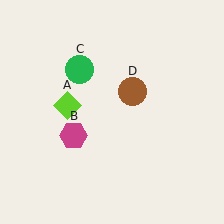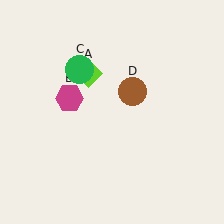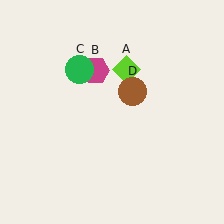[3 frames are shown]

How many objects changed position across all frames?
2 objects changed position: lime diamond (object A), magenta hexagon (object B).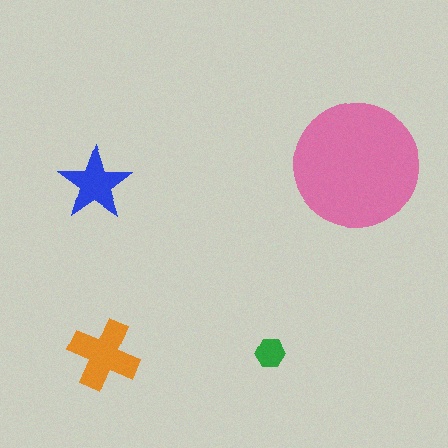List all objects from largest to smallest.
The pink circle, the orange cross, the blue star, the green hexagon.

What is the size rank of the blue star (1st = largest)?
3rd.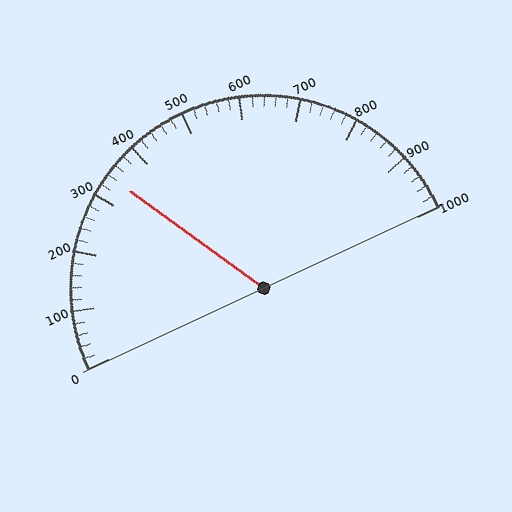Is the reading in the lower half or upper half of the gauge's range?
The reading is in the lower half of the range (0 to 1000).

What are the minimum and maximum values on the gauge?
The gauge ranges from 0 to 1000.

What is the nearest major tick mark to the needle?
The nearest major tick mark is 300.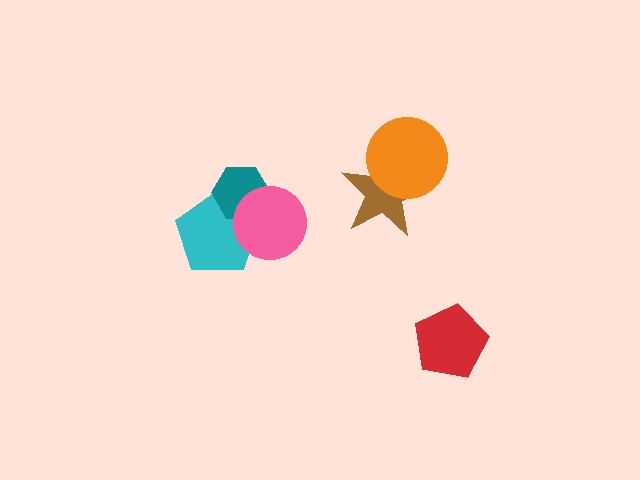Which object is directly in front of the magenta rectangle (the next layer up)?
The cyan pentagon is directly in front of the magenta rectangle.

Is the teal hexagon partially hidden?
Yes, it is partially covered by another shape.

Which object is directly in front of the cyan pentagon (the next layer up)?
The teal hexagon is directly in front of the cyan pentagon.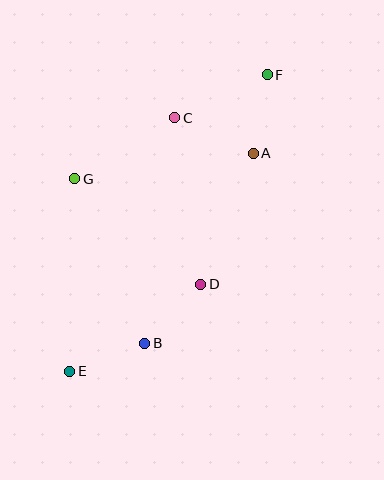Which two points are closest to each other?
Points A and F are closest to each other.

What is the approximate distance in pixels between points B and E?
The distance between B and E is approximately 80 pixels.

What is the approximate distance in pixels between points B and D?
The distance between B and D is approximately 81 pixels.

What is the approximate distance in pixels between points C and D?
The distance between C and D is approximately 169 pixels.